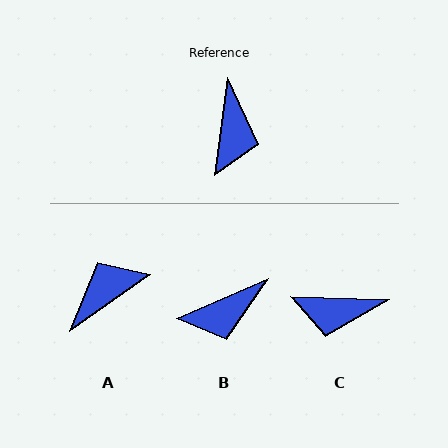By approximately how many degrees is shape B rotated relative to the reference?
Approximately 58 degrees clockwise.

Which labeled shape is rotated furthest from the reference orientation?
A, about 133 degrees away.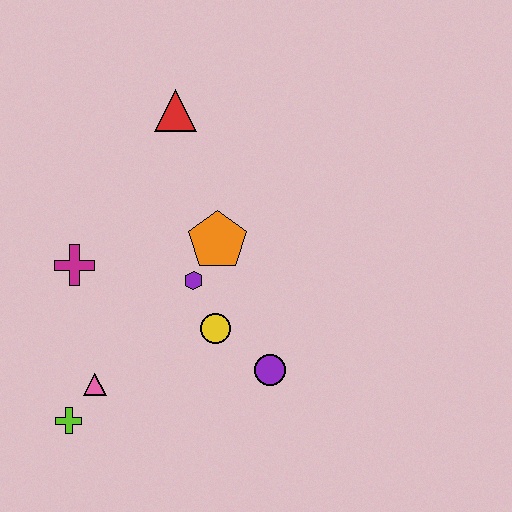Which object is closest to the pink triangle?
The lime cross is closest to the pink triangle.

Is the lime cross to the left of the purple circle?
Yes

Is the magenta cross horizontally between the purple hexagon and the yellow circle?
No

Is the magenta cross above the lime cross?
Yes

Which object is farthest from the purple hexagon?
The lime cross is farthest from the purple hexagon.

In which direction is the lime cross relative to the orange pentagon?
The lime cross is below the orange pentagon.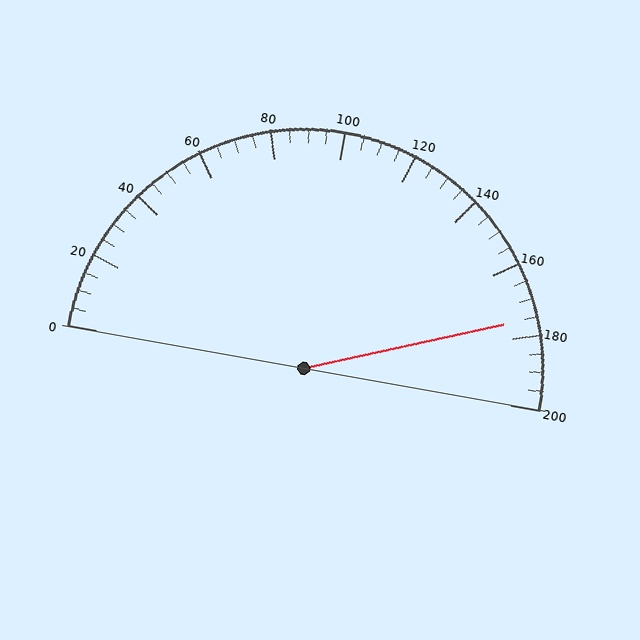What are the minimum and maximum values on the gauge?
The gauge ranges from 0 to 200.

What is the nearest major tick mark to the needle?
The nearest major tick mark is 180.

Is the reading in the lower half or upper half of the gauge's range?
The reading is in the upper half of the range (0 to 200).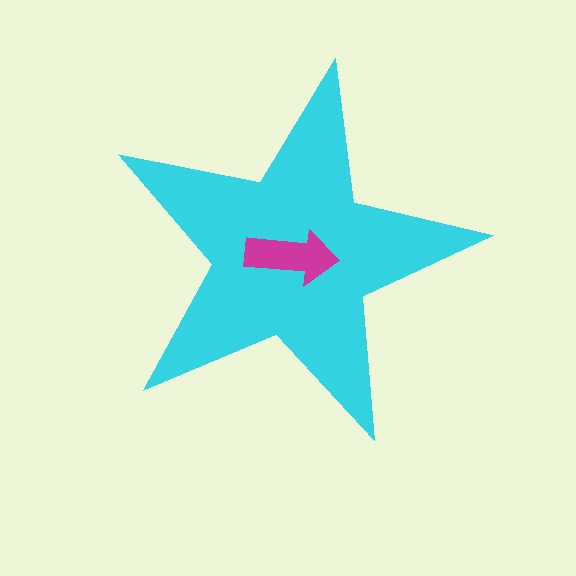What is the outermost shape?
The cyan star.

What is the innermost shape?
The magenta arrow.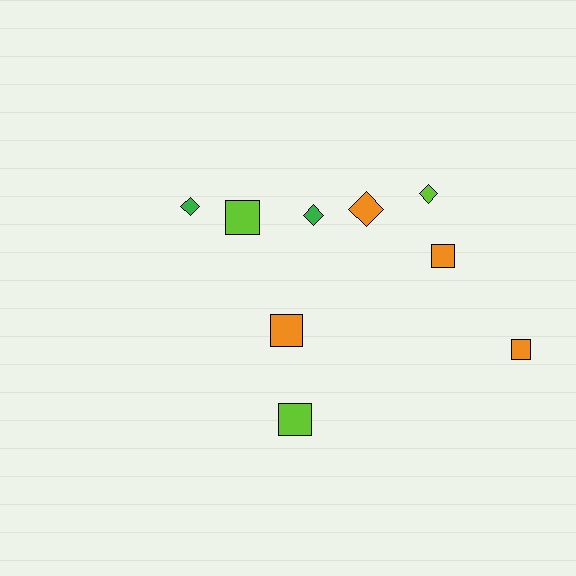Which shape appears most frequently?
Square, with 5 objects.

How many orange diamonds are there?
There is 1 orange diamond.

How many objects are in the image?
There are 9 objects.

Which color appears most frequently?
Orange, with 4 objects.